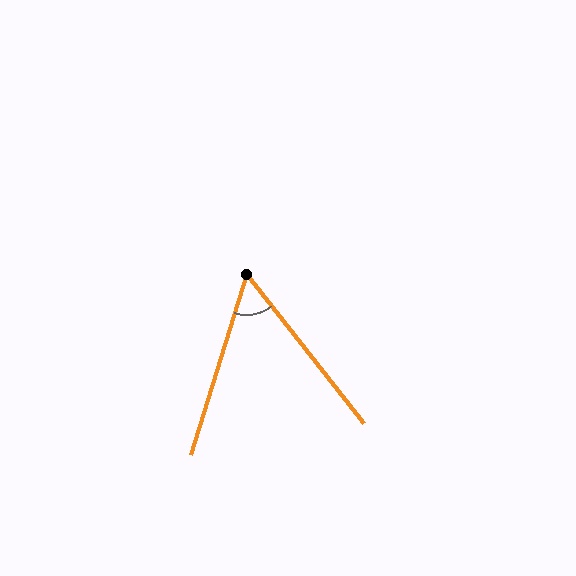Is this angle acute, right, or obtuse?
It is acute.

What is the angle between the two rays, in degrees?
Approximately 56 degrees.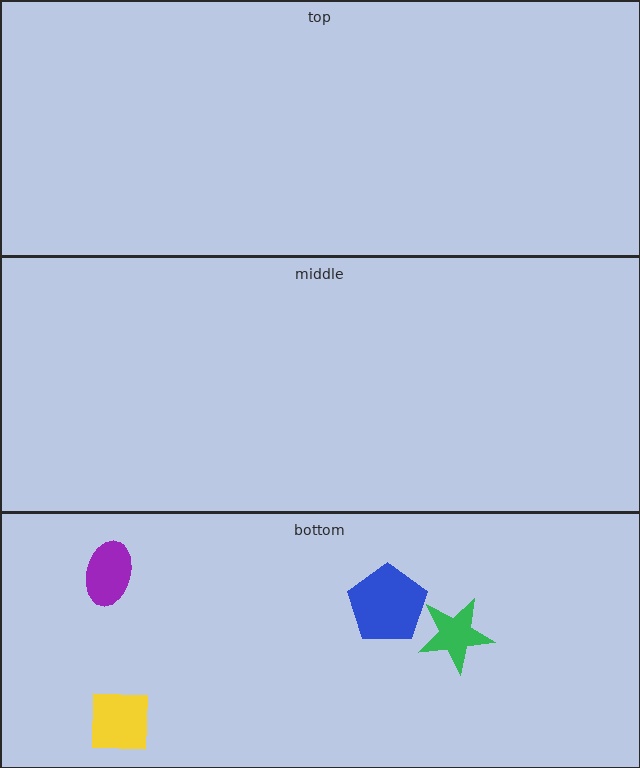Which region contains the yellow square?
The bottom region.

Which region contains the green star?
The bottom region.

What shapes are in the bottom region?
The yellow square, the blue pentagon, the purple ellipse, the green star.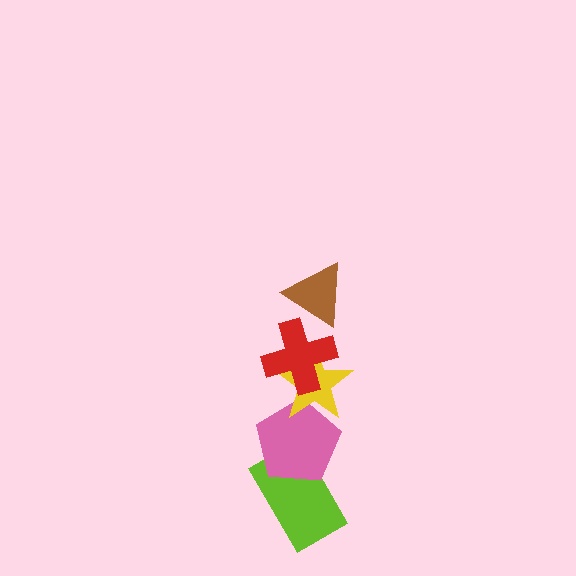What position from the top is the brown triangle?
The brown triangle is 1st from the top.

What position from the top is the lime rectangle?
The lime rectangle is 5th from the top.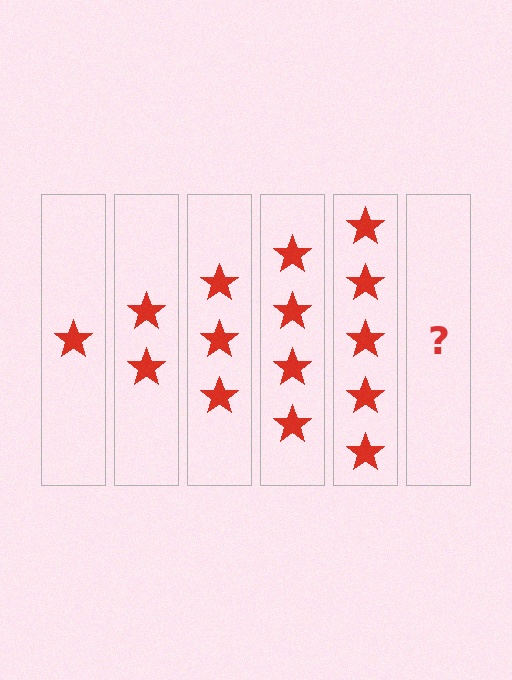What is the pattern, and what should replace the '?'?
The pattern is that each step adds one more star. The '?' should be 6 stars.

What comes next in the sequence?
The next element should be 6 stars.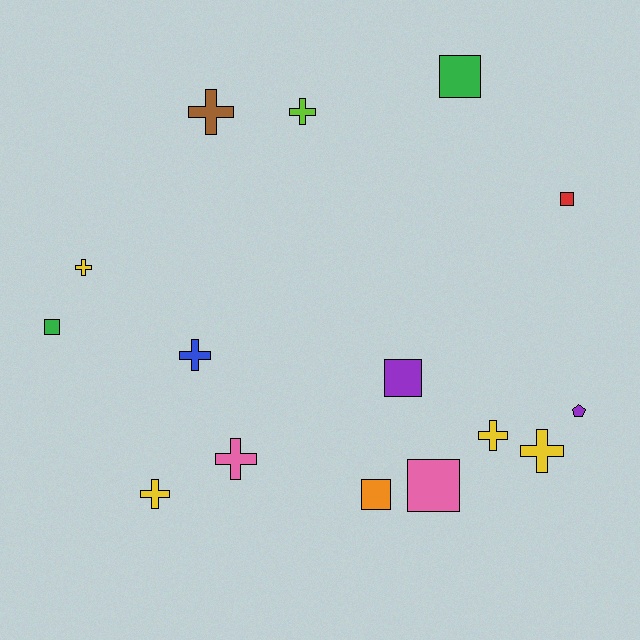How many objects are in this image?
There are 15 objects.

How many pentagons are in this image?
There is 1 pentagon.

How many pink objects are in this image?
There are 2 pink objects.